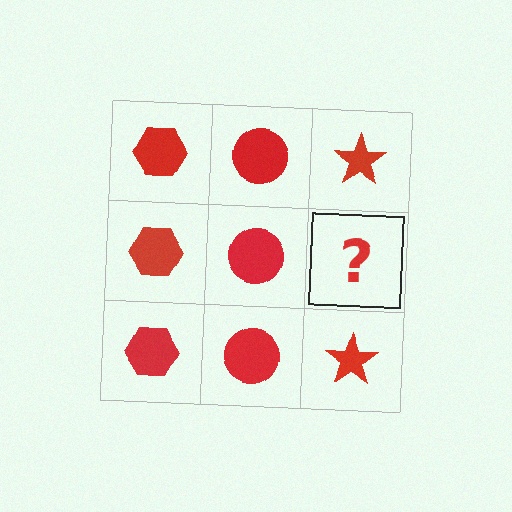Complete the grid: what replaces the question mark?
The question mark should be replaced with a red star.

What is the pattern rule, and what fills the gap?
The rule is that each column has a consistent shape. The gap should be filled with a red star.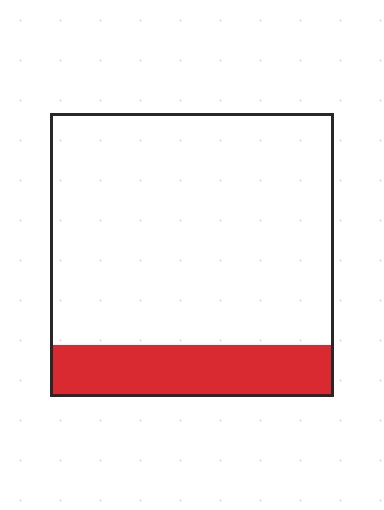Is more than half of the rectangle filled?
No.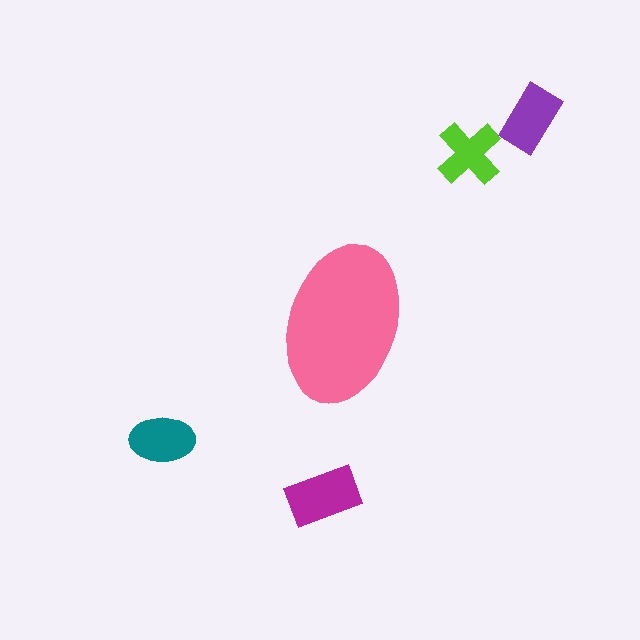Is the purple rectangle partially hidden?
No, the purple rectangle is fully visible.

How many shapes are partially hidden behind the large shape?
0 shapes are partially hidden.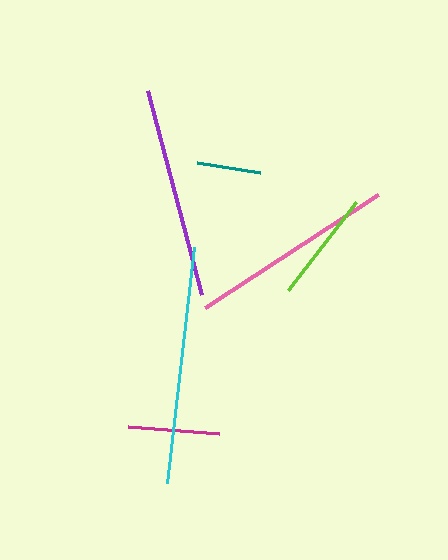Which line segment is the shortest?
The teal line is the shortest at approximately 64 pixels.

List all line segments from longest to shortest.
From longest to shortest: cyan, purple, pink, lime, magenta, teal.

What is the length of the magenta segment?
The magenta segment is approximately 92 pixels long.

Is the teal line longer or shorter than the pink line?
The pink line is longer than the teal line.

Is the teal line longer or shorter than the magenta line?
The magenta line is longer than the teal line.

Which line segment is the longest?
The cyan line is the longest at approximately 237 pixels.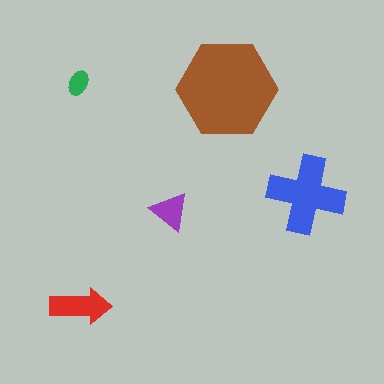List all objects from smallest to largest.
The green ellipse, the purple triangle, the red arrow, the blue cross, the brown hexagon.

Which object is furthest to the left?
The green ellipse is leftmost.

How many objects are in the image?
There are 5 objects in the image.